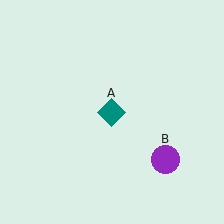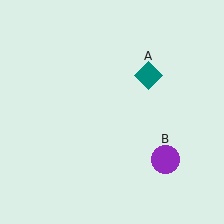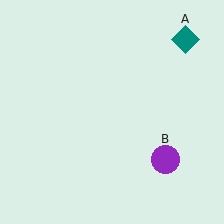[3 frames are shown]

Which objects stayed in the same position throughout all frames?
Purple circle (object B) remained stationary.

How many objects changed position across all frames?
1 object changed position: teal diamond (object A).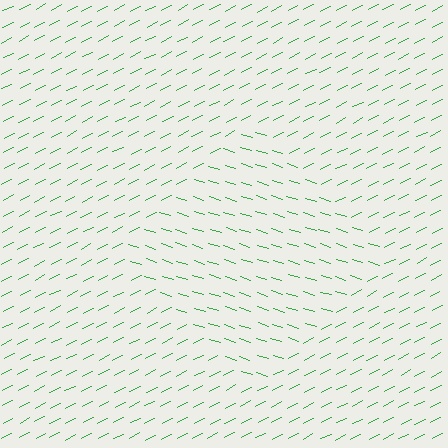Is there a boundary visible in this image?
Yes, there is a texture boundary formed by a change in line orientation.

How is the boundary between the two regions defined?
The boundary is defined purely by a change in line orientation (approximately 45 degrees difference). All lines are the same color and thickness.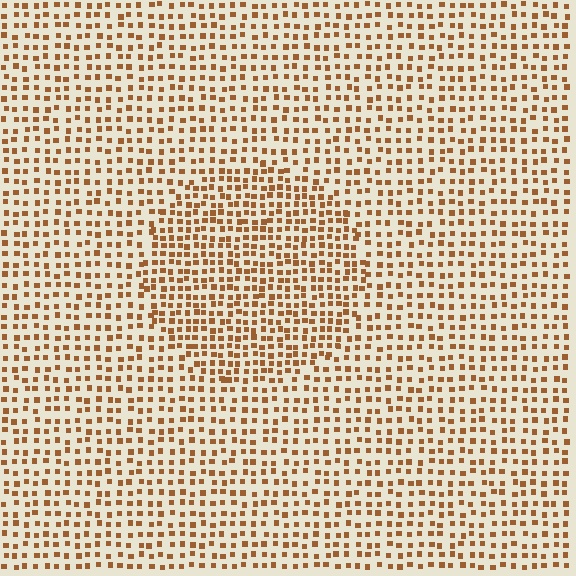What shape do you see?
I see a circle.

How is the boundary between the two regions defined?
The boundary is defined by a change in element density (approximately 1.5x ratio). All elements are the same color, size, and shape.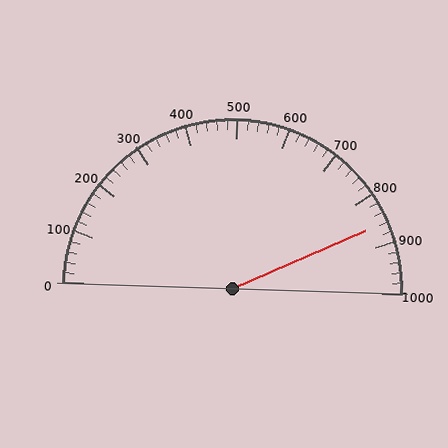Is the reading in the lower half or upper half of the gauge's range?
The reading is in the upper half of the range (0 to 1000).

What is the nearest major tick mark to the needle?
The nearest major tick mark is 900.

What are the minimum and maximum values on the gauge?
The gauge ranges from 0 to 1000.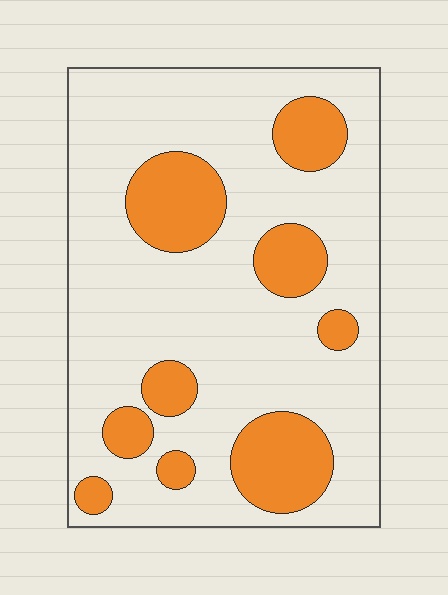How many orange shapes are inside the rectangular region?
9.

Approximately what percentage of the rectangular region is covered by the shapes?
Approximately 25%.